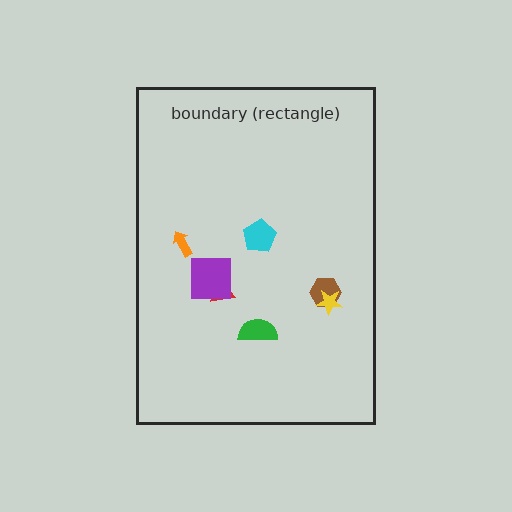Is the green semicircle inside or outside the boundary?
Inside.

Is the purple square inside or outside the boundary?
Inside.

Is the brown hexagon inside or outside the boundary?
Inside.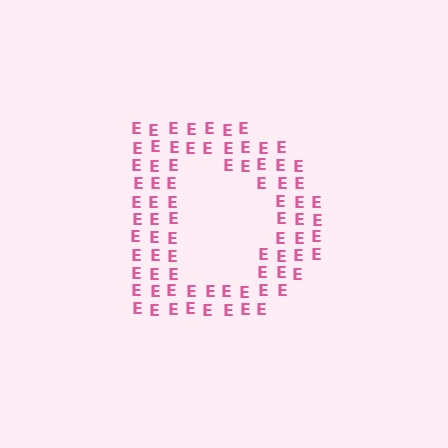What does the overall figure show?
The overall figure shows the letter D.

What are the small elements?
The small elements are letter E's.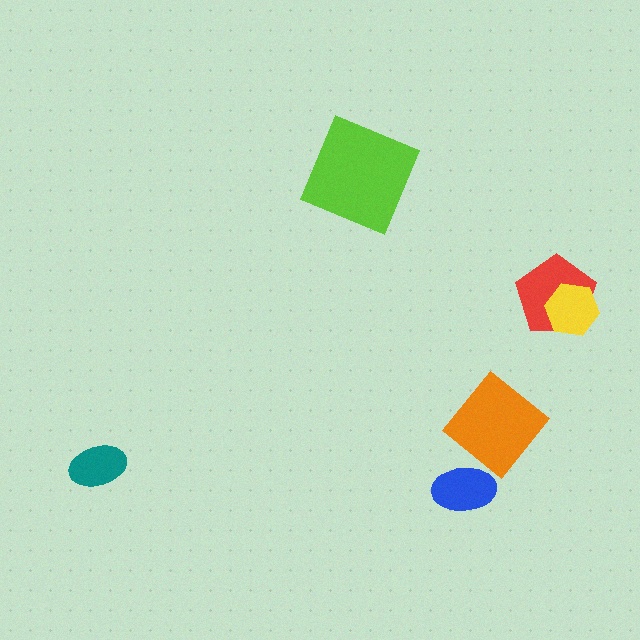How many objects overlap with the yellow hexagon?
1 object overlaps with the yellow hexagon.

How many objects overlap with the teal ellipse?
0 objects overlap with the teal ellipse.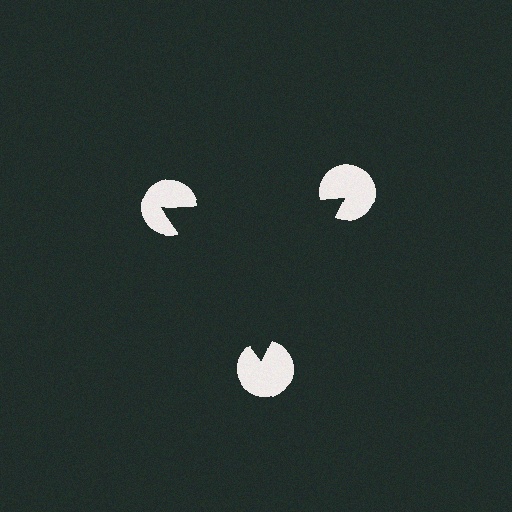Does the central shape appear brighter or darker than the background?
It typically appears slightly darker than the background, even though no actual brightness change is drawn.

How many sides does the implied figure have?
3 sides.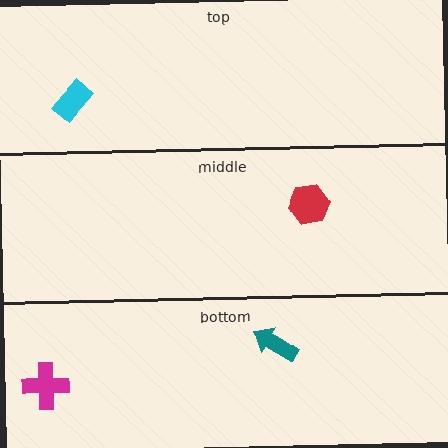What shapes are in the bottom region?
The magenta cross, the teal arrow.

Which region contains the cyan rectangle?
The top region.